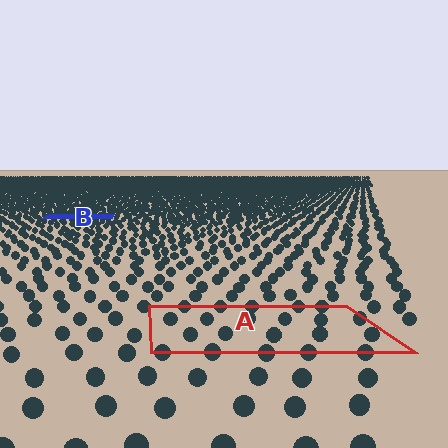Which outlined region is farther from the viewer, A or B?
Region B is farther from the viewer — the texture elements inside it appear smaller and more densely packed.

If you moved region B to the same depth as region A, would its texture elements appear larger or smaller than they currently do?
They would appear larger. At a closer depth, the same texture elements are projected at a bigger on-screen size.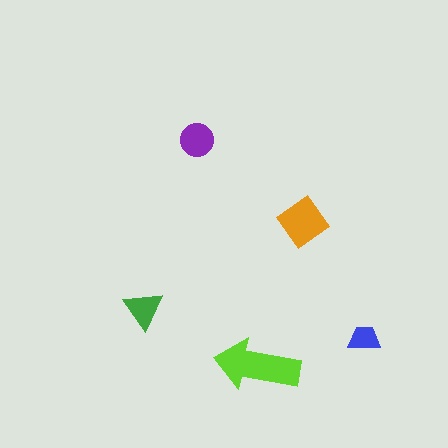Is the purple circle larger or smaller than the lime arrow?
Smaller.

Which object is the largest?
The lime arrow.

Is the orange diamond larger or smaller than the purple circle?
Larger.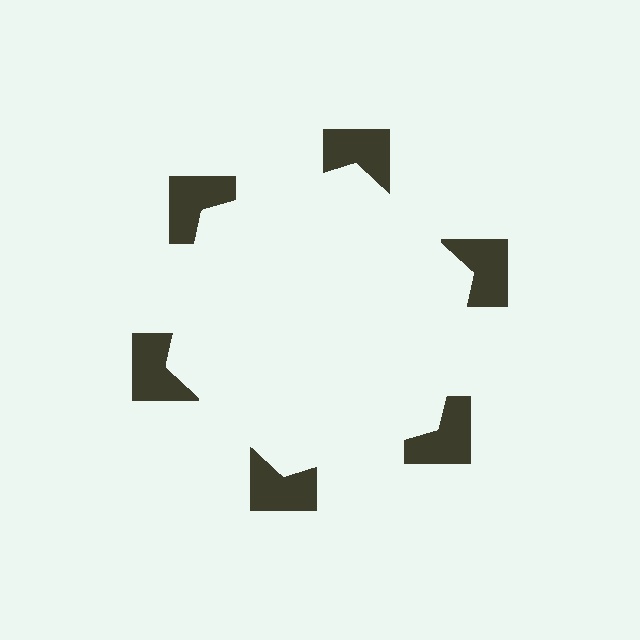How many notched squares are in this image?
There are 6 — one at each vertex of the illusory hexagon.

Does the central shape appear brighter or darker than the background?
It typically appears slightly brighter than the background, even though no actual brightness change is drawn.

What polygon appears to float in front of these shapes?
An illusory hexagon — its edges are inferred from the aligned wedge cuts in the notched squares, not physically drawn.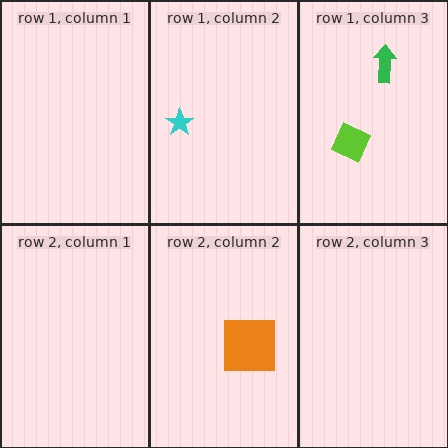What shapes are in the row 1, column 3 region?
The lime diamond, the green arrow.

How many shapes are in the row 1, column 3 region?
2.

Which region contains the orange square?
The row 2, column 2 region.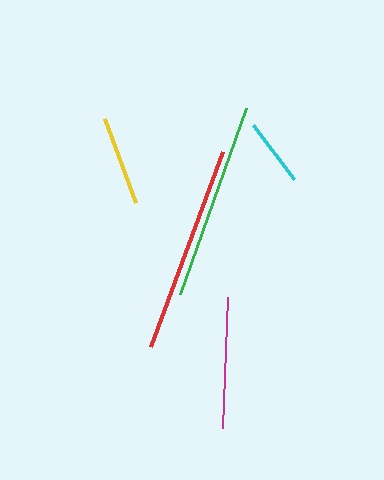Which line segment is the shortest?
The cyan line is the shortest at approximately 68 pixels.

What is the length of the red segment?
The red segment is approximately 208 pixels long.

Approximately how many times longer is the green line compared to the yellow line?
The green line is approximately 2.2 times the length of the yellow line.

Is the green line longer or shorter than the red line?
The red line is longer than the green line.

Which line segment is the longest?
The red line is the longest at approximately 208 pixels.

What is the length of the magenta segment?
The magenta segment is approximately 131 pixels long.